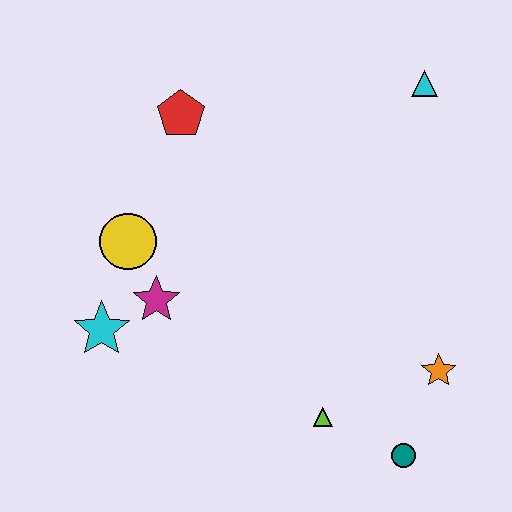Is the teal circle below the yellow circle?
Yes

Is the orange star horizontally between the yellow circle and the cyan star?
No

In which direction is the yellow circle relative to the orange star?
The yellow circle is to the left of the orange star.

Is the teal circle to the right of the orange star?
No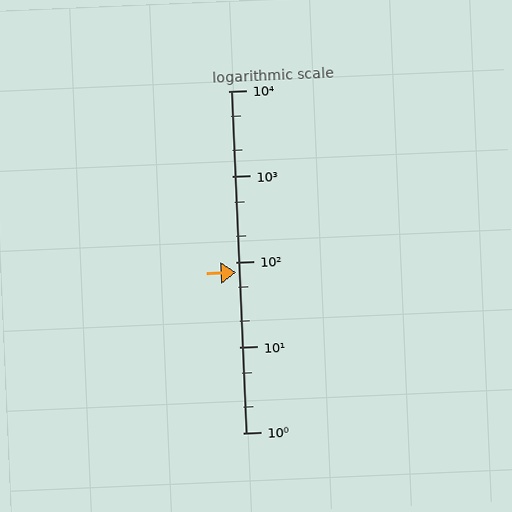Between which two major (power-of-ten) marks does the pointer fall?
The pointer is between 10 and 100.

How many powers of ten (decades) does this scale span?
The scale spans 4 decades, from 1 to 10000.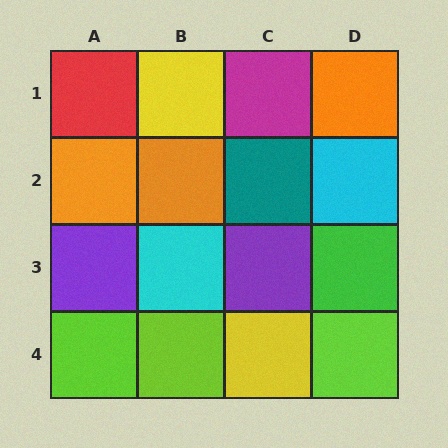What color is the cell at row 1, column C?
Magenta.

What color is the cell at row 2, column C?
Teal.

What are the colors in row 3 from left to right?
Purple, cyan, purple, green.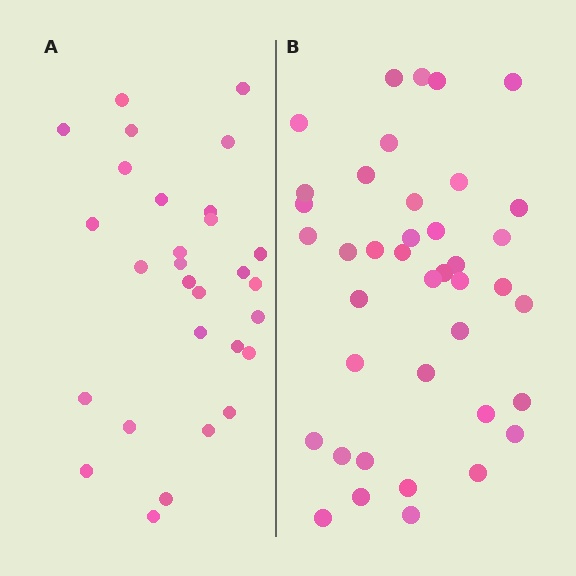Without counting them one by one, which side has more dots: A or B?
Region B (the right region) has more dots.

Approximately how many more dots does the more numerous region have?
Region B has roughly 12 or so more dots than region A.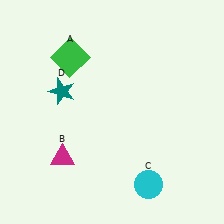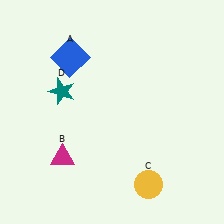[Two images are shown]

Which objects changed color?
A changed from green to blue. C changed from cyan to yellow.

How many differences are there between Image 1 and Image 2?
There are 2 differences between the two images.